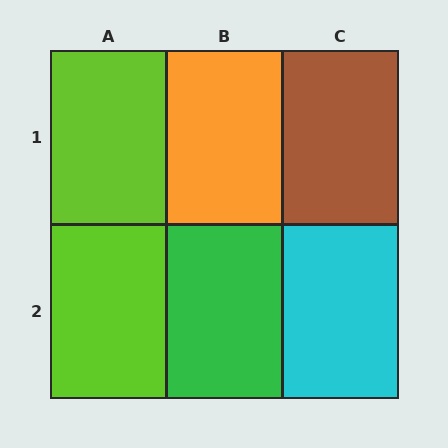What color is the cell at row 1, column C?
Brown.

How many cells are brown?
1 cell is brown.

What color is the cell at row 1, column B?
Orange.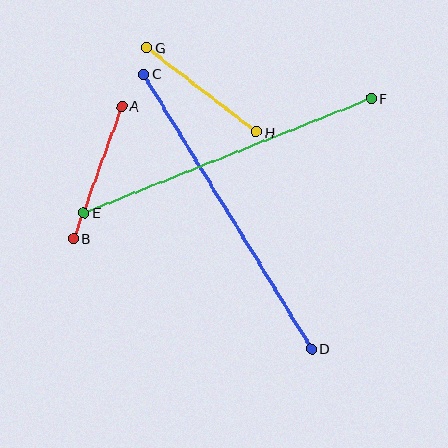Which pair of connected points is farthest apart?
Points C and D are farthest apart.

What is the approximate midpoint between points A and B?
The midpoint is at approximately (98, 172) pixels.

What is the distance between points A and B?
The distance is approximately 141 pixels.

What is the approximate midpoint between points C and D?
The midpoint is at approximately (227, 211) pixels.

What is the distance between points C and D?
The distance is approximately 322 pixels.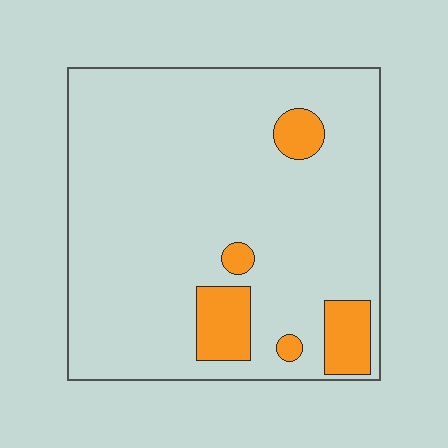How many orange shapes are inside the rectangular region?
5.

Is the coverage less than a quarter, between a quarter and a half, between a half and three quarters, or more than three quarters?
Less than a quarter.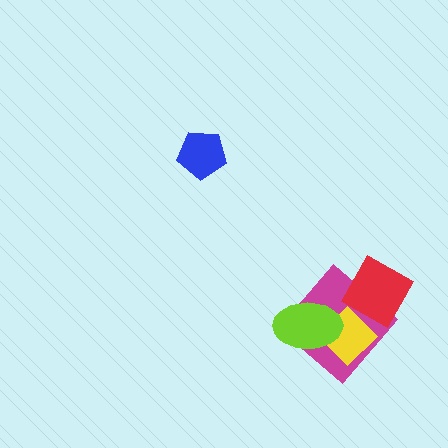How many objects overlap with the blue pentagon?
0 objects overlap with the blue pentagon.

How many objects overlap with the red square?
1 object overlaps with the red square.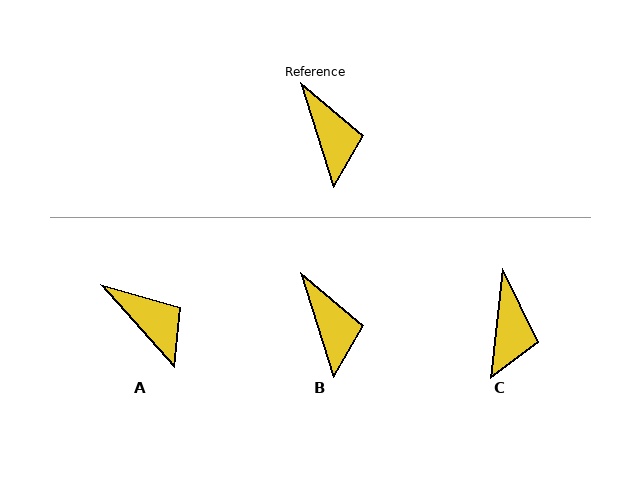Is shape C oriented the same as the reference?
No, it is off by about 24 degrees.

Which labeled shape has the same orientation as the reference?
B.